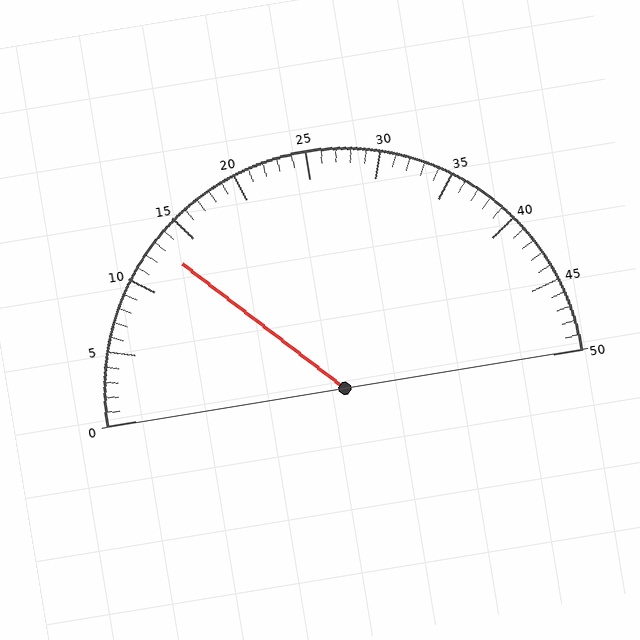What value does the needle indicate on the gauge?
The needle indicates approximately 13.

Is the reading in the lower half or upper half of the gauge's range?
The reading is in the lower half of the range (0 to 50).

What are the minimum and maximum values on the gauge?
The gauge ranges from 0 to 50.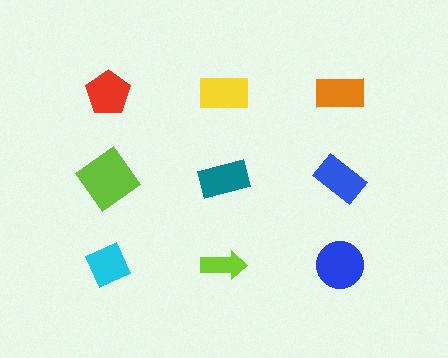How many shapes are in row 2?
3 shapes.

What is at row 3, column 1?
A cyan diamond.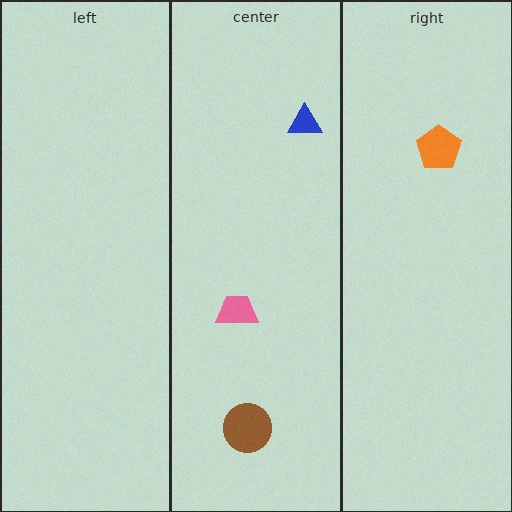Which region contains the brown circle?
The center region.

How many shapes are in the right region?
1.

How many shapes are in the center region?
3.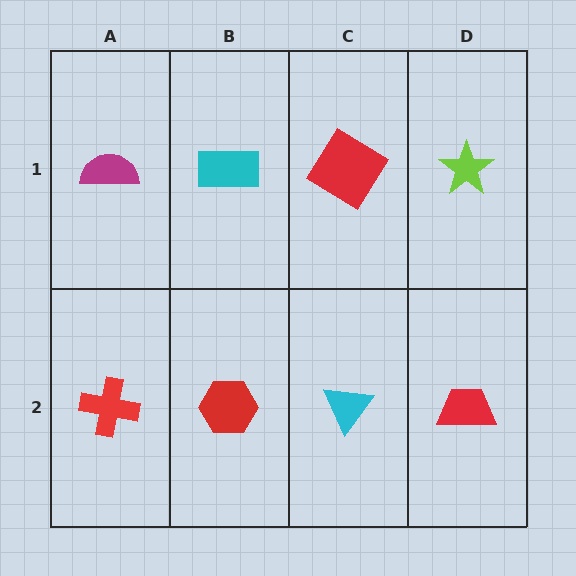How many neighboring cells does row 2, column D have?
2.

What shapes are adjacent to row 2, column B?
A cyan rectangle (row 1, column B), a red cross (row 2, column A), a cyan triangle (row 2, column C).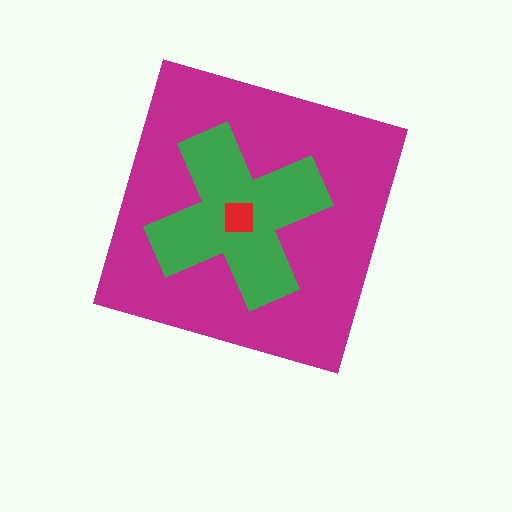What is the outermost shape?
The magenta diamond.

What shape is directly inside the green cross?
The red square.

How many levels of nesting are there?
3.